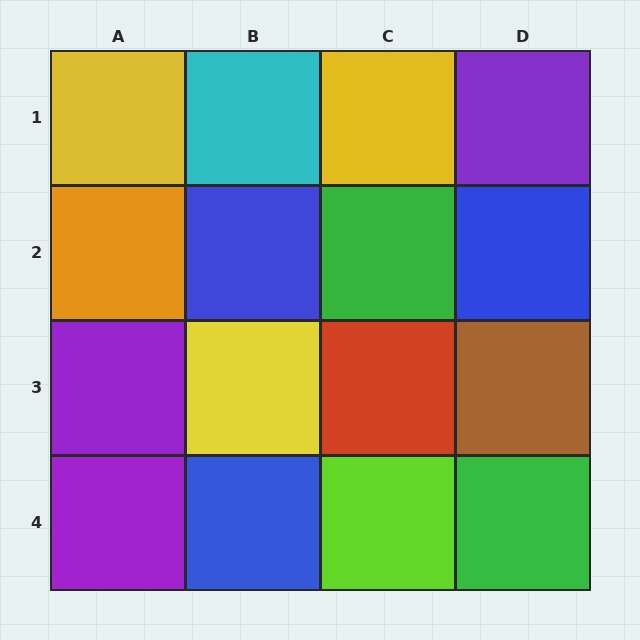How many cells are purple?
3 cells are purple.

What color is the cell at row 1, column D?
Purple.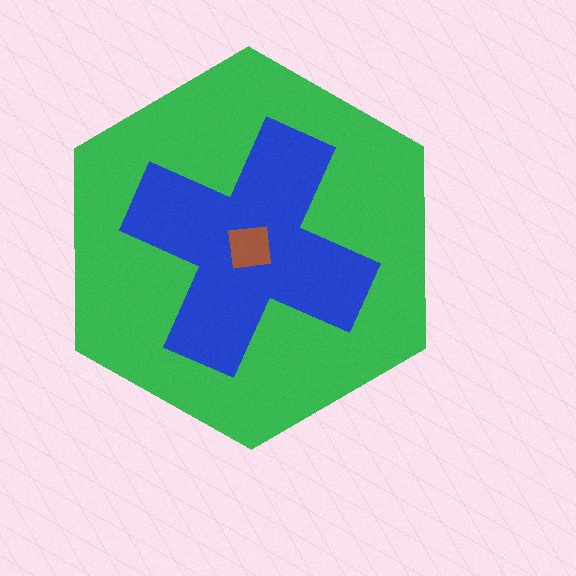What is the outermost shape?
The green hexagon.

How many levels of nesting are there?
3.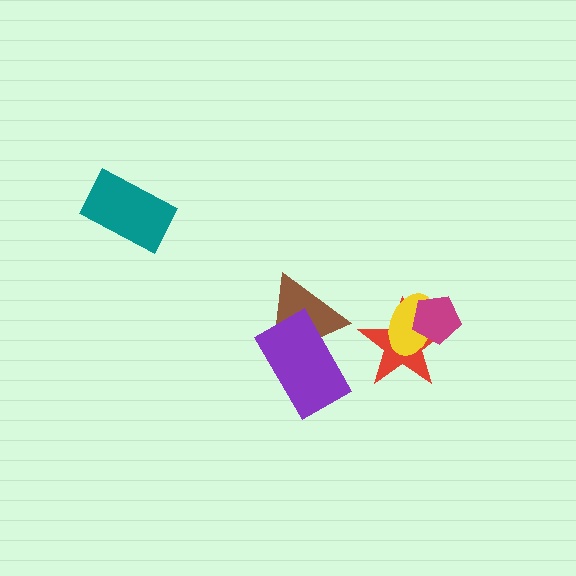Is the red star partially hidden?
Yes, it is partially covered by another shape.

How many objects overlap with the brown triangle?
1 object overlaps with the brown triangle.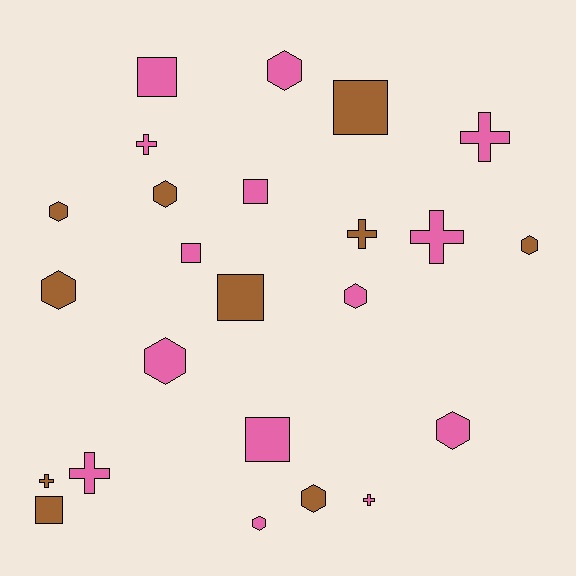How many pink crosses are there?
There are 5 pink crosses.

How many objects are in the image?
There are 24 objects.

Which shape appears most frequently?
Hexagon, with 10 objects.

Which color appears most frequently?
Pink, with 14 objects.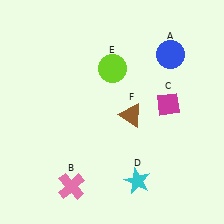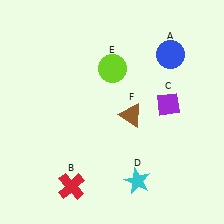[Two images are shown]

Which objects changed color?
B changed from pink to red. C changed from magenta to purple.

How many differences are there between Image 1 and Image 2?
There are 2 differences between the two images.